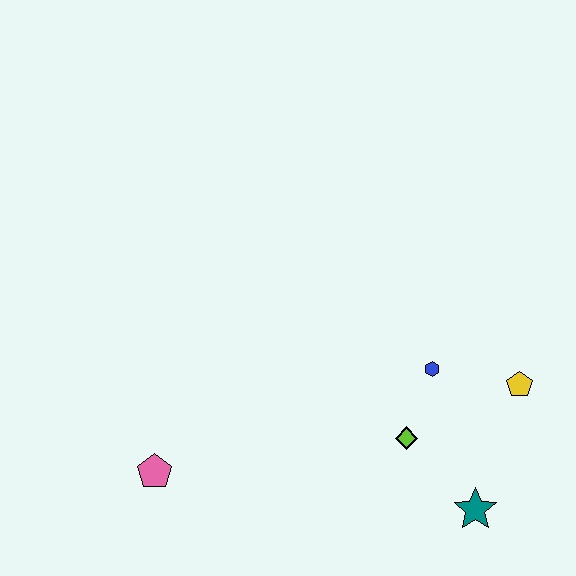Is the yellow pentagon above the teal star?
Yes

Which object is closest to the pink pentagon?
The lime diamond is closest to the pink pentagon.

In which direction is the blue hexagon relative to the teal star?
The blue hexagon is above the teal star.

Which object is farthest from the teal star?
The pink pentagon is farthest from the teal star.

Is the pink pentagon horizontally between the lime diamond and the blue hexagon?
No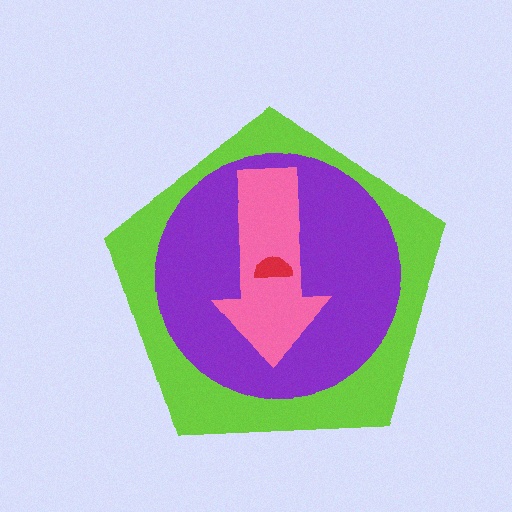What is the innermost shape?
The red semicircle.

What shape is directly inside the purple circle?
The pink arrow.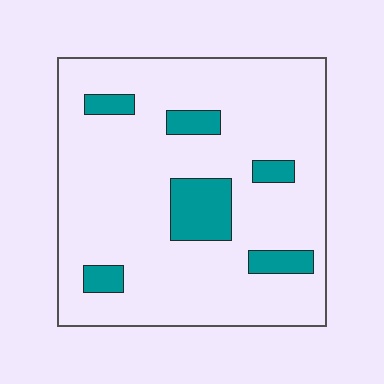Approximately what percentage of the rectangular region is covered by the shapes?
Approximately 15%.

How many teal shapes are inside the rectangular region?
6.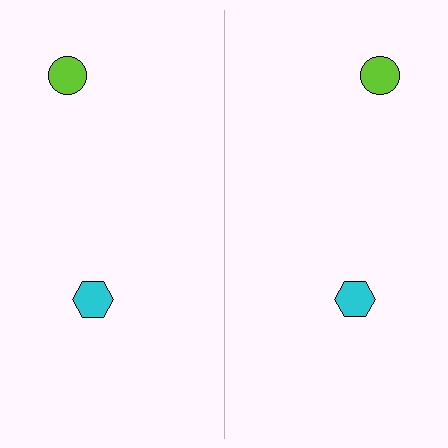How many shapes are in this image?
There are 4 shapes in this image.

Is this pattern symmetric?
Yes, this pattern has bilateral (reflection) symmetry.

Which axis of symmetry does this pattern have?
The pattern has a vertical axis of symmetry running through the center of the image.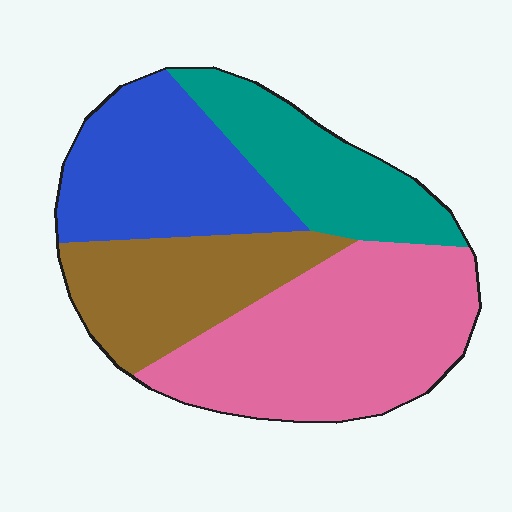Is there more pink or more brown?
Pink.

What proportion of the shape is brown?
Brown covers roughly 20% of the shape.